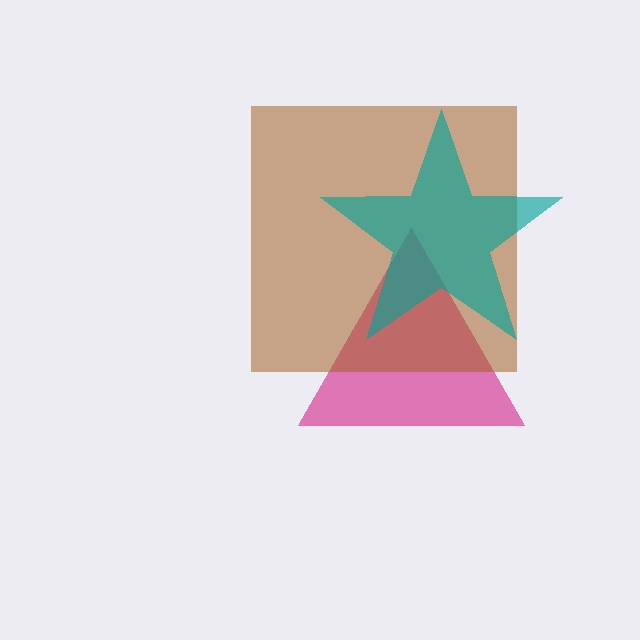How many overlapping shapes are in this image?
There are 3 overlapping shapes in the image.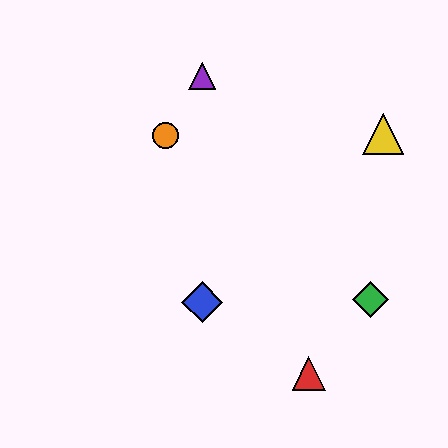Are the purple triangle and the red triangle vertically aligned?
No, the purple triangle is at x≈202 and the red triangle is at x≈309.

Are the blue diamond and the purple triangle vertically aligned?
Yes, both are at x≈202.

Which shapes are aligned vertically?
The blue diamond, the purple triangle are aligned vertically.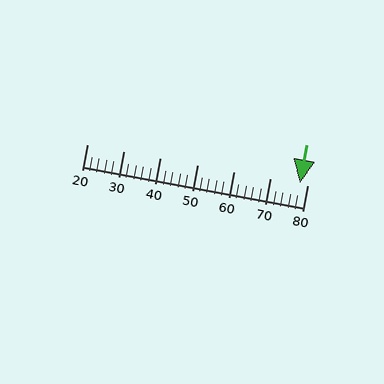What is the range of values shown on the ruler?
The ruler shows values from 20 to 80.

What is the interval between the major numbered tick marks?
The major tick marks are spaced 10 units apart.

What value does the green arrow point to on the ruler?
The green arrow points to approximately 78.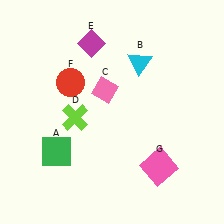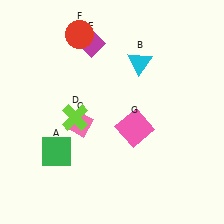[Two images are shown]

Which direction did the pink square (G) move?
The pink square (G) moved up.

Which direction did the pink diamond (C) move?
The pink diamond (C) moved down.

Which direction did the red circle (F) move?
The red circle (F) moved up.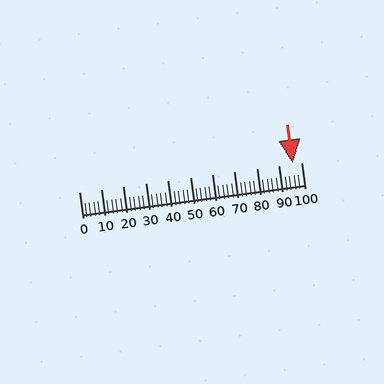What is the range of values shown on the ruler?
The ruler shows values from 0 to 100.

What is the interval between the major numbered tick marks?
The major tick marks are spaced 10 units apart.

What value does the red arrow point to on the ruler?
The red arrow points to approximately 96.